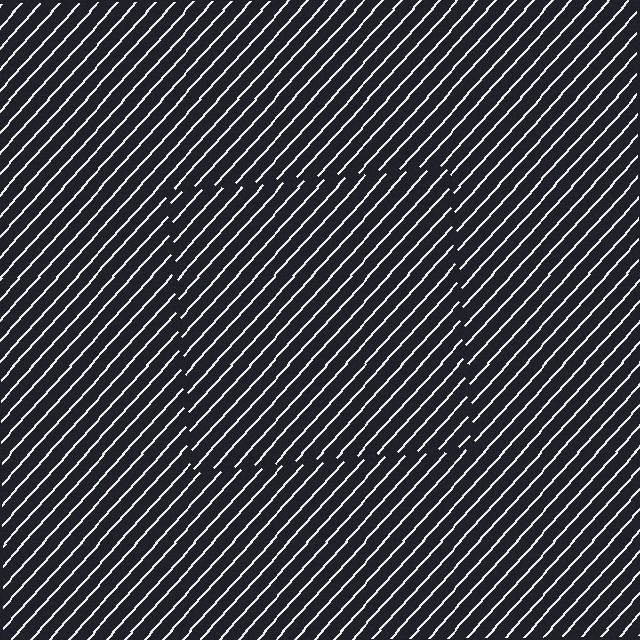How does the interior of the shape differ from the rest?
The interior of the shape contains the same grating, shifted by half a period — the contour is defined by the phase discontinuity where line-ends from the inner and outer gratings abut.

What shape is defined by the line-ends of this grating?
An illusory square. The interior of the shape contains the same grating, shifted by half a period — the contour is defined by the phase discontinuity where line-ends from the inner and outer gratings abut.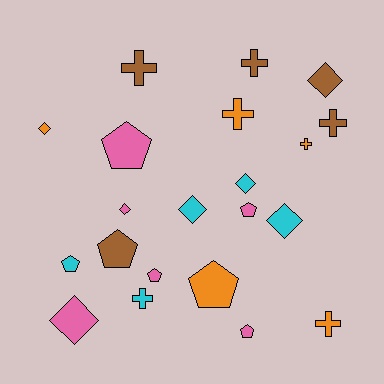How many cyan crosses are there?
There is 1 cyan cross.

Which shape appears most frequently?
Cross, with 7 objects.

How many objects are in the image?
There are 21 objects.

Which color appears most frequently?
Pink, with 6 objects.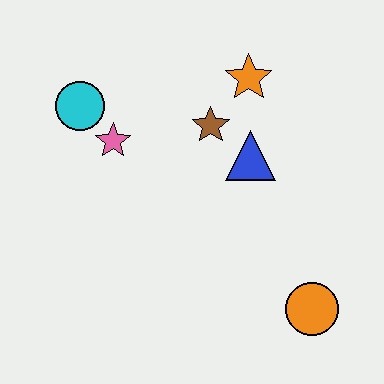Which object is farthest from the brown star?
The orange circle is farthest from the brown star.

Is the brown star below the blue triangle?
No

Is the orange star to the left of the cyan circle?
No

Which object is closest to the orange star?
The brown star is closest to the orange star.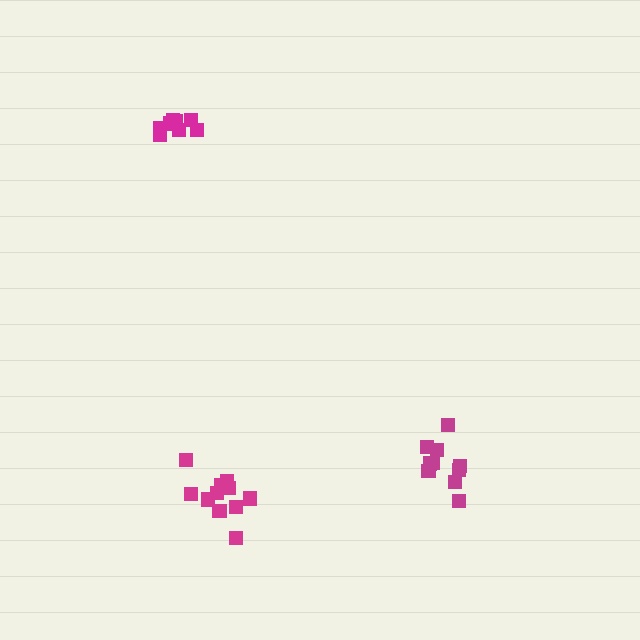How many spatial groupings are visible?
There are 3 spatial groupings.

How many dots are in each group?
Group 1: 11 dots, Group 2: 8 dots, Group 3: 11 dots (30 total).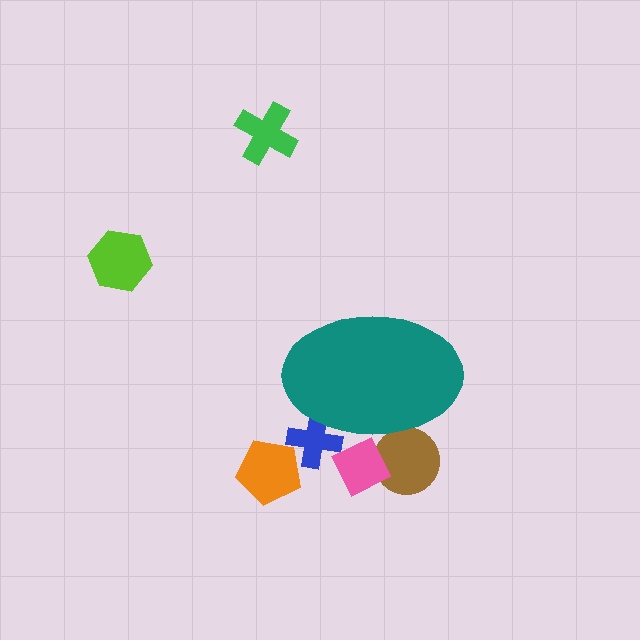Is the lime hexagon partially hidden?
No, the lime hexagon is fully visible.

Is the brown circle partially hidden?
Yes, the brown circle is partially hidden behind the teal ellipse.